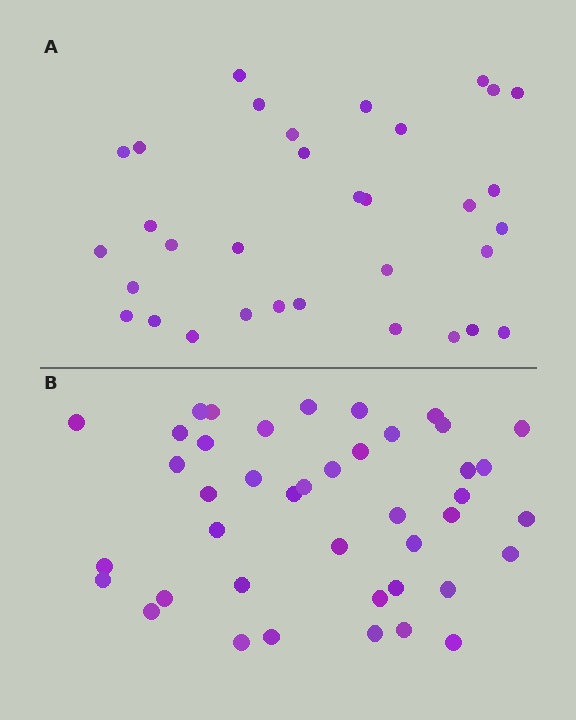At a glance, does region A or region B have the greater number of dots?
Region B (the bottom region) has more dots.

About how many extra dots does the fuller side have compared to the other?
Region B has roughly 8 or so more dots than region A.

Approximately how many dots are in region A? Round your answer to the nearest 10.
About 30 dots. (The exact count is 33, which rounds to 30.)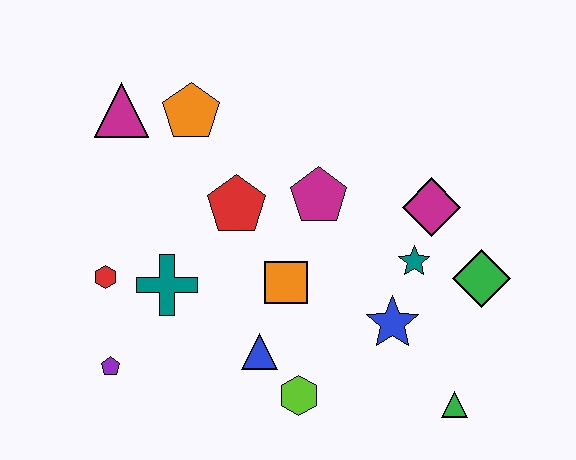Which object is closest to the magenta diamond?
The teal star is closest to the magenta diamond.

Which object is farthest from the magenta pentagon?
The purple pentagon is farthest from the magenta pentagon.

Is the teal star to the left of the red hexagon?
No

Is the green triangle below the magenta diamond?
Yes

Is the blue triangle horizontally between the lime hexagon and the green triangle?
No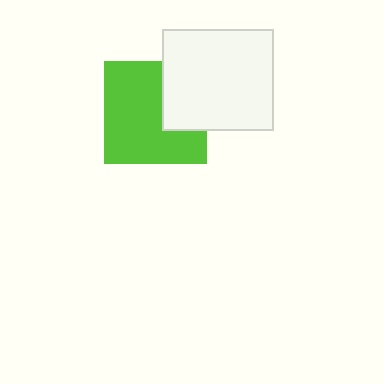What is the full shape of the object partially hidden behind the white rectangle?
The partially hidden object is a lime square.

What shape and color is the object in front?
The object in front is a white rectangle.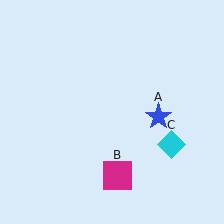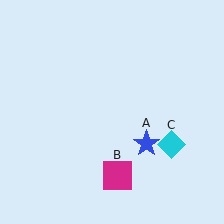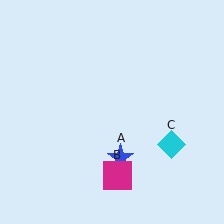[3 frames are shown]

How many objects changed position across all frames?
1 object changed position: blue star (object A).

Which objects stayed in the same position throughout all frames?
Magenta square (object B) and cyan diamond (object C) remained stationary.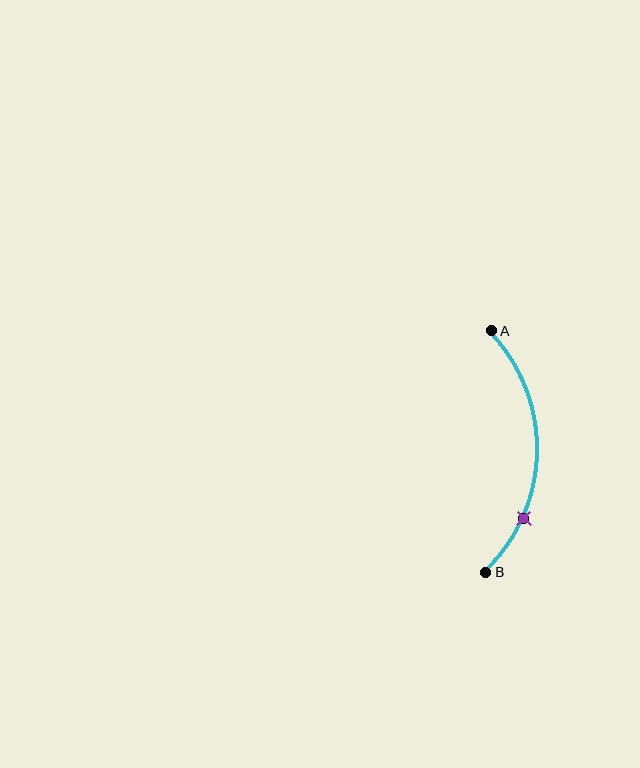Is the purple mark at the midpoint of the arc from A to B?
No. The purple mark lies on the arc but is closer to endpoint B. The arc midpoint would be at the point on the curve equidistant along the arc from both A and B.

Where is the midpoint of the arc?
The arc midpoint is the point on the curve farthest from the straight line joining A and B. It sits to the right of that line.